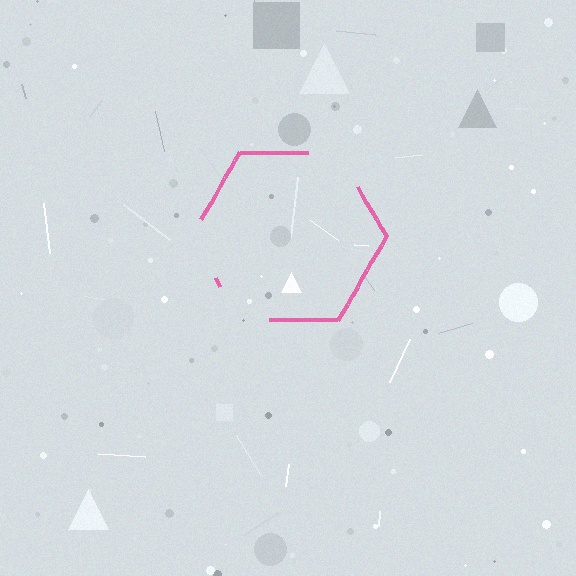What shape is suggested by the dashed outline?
The dashed outline suggests a hexagon.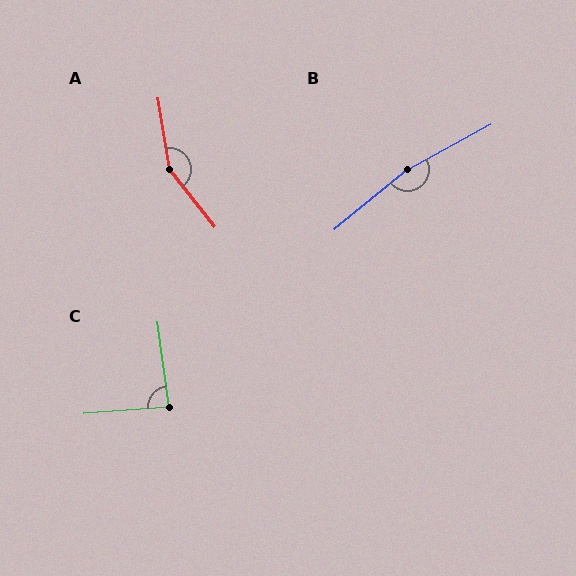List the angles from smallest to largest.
C (87°), A (151°), B (169°).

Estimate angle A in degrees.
Approximately 151 degrees.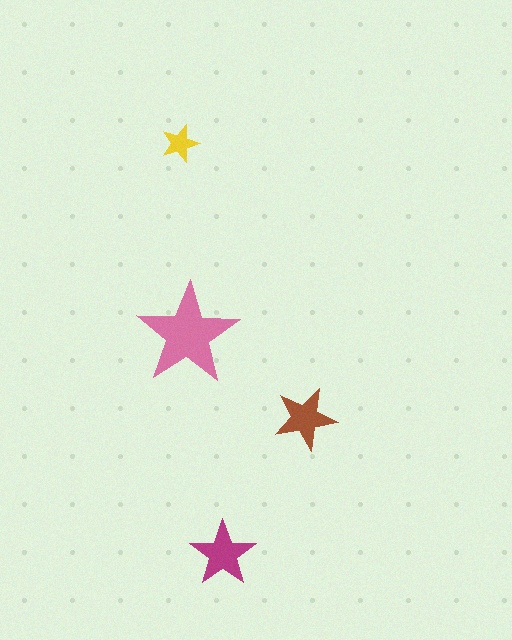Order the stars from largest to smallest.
the pink one, the magenta one, the brown one, the yellow one.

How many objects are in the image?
There are 4 objects in the image.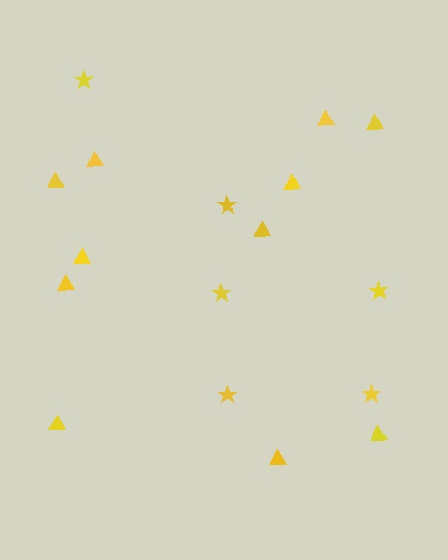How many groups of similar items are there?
There are 2 groups: one group of stars (6) and one group of triangles (11).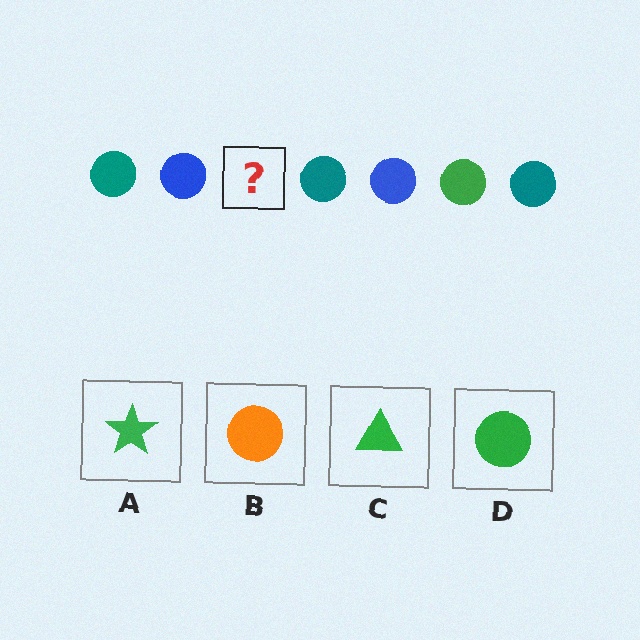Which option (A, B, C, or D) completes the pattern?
D.